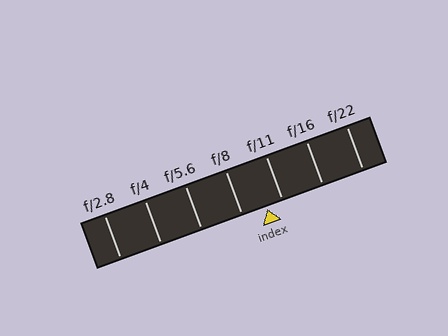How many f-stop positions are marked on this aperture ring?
There are 7 f-stop positions marked.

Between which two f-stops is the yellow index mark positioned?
The index mark is between f/8 and f/11.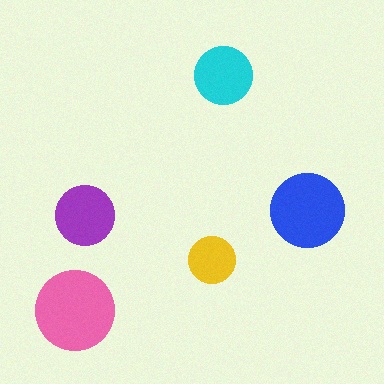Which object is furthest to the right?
The blue circle is rightmost.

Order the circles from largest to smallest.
the pink one, the blue one, the purple one, the cyan one, the yellow one.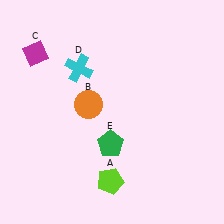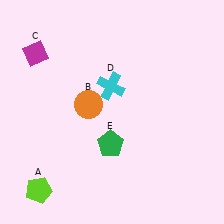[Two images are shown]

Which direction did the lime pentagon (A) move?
The lime pentagon (A) moved left.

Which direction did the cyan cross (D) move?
The cyan cross (D) moved right.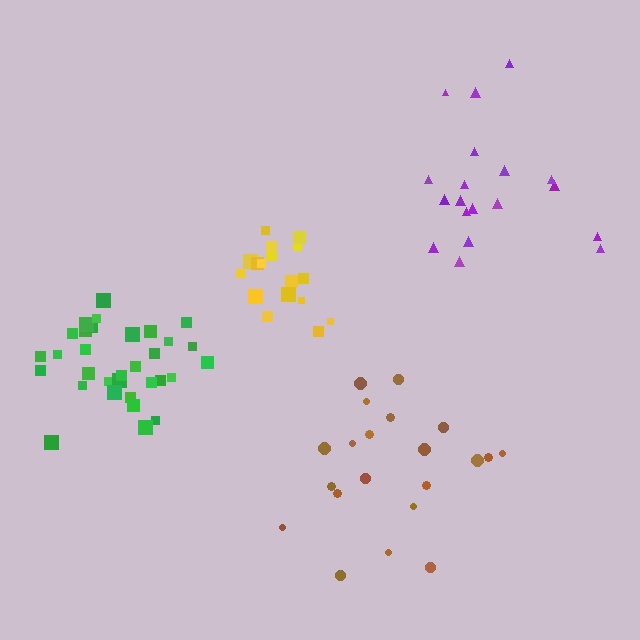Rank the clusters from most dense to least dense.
yellow, green, purple, brown.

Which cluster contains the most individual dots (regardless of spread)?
Green (32).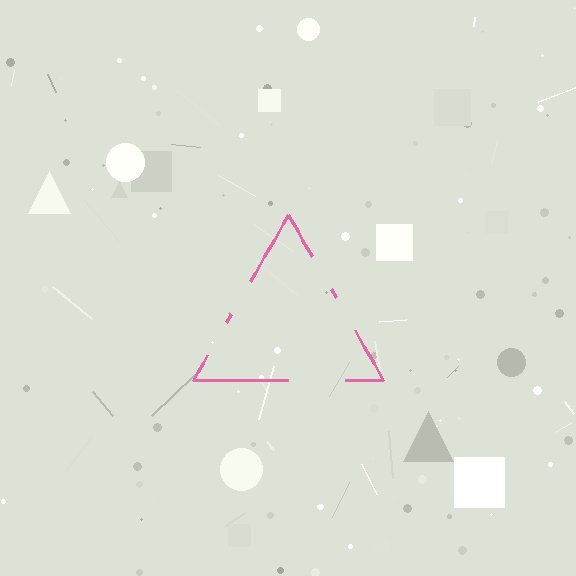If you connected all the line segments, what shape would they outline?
They would outline a triangle.